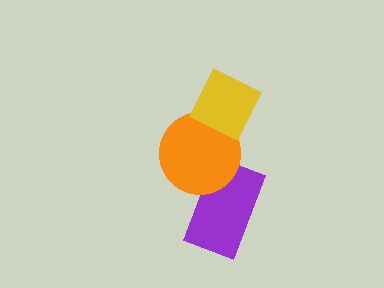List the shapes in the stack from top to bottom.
From top to bottom: the yellow diamond, the orange circle, the purple rectangle.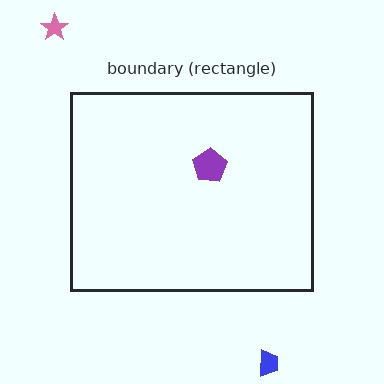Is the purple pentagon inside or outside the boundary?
Inside.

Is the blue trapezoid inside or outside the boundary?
Outside.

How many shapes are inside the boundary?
1 inside, 2 outside.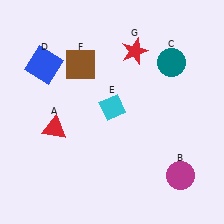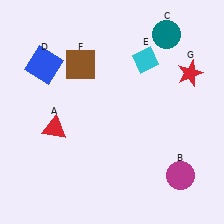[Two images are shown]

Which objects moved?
The objects that moved are: the teal circle (C), the cyan diamond (E), the red star (G).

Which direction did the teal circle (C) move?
The teal circle (C) moved up.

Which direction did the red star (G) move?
The red star (G) moved right.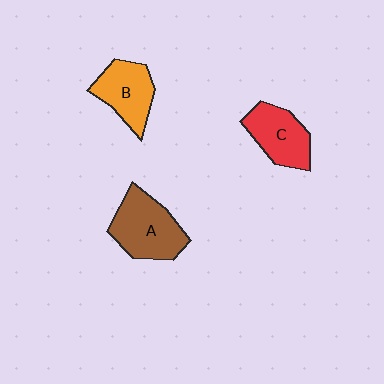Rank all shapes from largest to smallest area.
From largest to smallest: A (brown), C (red), B (orange).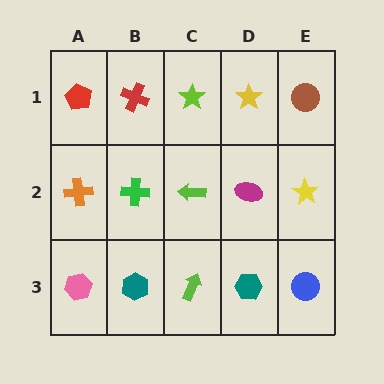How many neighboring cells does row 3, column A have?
2.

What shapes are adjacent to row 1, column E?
A yellow star (row 2, column E), a yellow star (row 1, column D).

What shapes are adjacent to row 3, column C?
A lime arrow (row 2, column C), a teal hexagon (row 3, column B), a teal hexagon (row 3, column D).